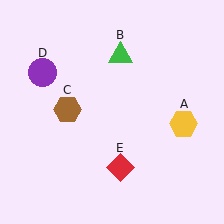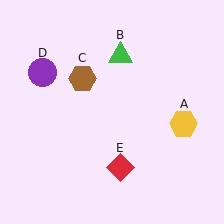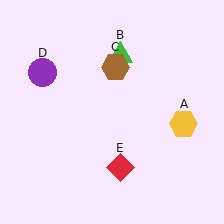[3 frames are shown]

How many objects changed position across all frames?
1 object changed position: brown hexagon (object C).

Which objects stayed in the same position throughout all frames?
Yellow hexagon (object A) and green triangle (object B) and purple circle (object D) and red diamond (object E) remained stationary.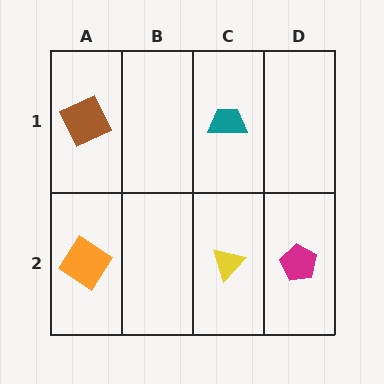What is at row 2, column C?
A yellow triangle.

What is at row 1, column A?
A brown square.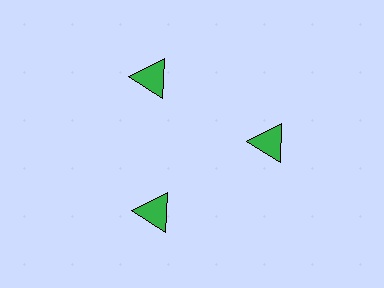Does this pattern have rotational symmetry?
Yes, this pattern has 3-fold rotational symmetry. It looks the same after rotating 120 degrees around the center.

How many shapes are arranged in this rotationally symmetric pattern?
There are 3 shapes, arranged in 3 groups of 1.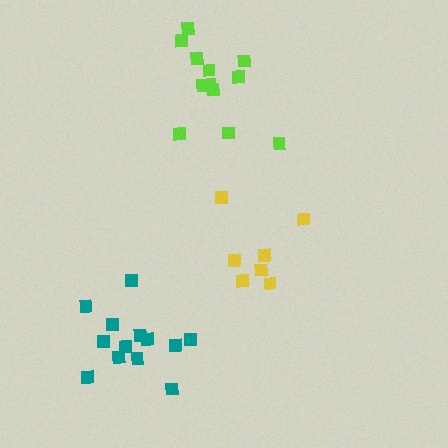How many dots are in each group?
Group 1: 12 dots, Group 2: 7 dots, Group 3: 13 dots (32 total).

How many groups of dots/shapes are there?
There are 3 groups.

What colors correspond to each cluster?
The clusters are colored: lime, yellow, teal.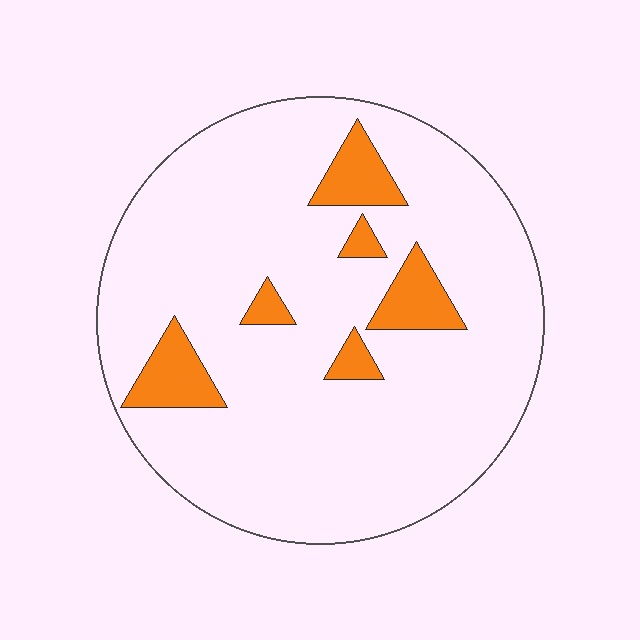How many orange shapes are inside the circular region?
6.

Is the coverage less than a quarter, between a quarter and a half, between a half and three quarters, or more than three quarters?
Less than a quarter.